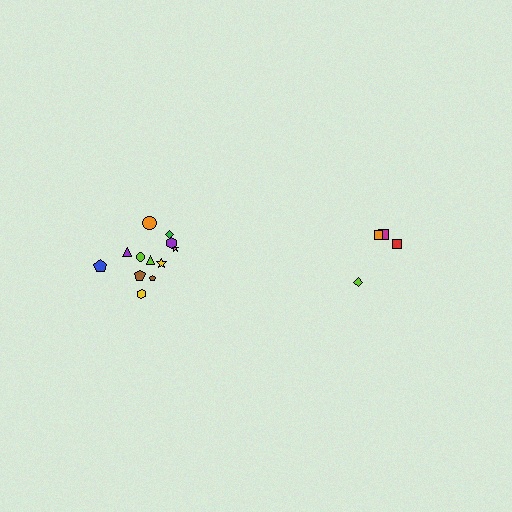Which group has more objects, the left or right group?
The left group.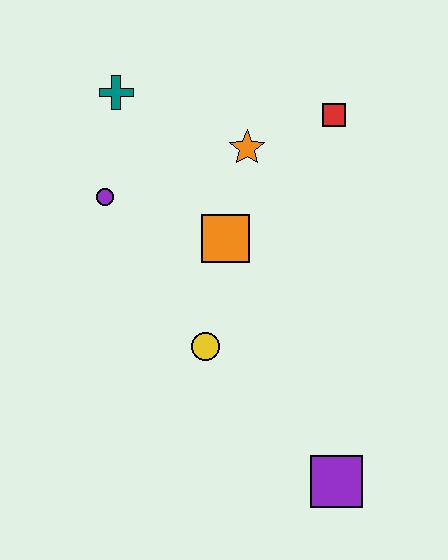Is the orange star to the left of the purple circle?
No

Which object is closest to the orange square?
The orange star is closest to the orange square.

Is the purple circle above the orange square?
Yes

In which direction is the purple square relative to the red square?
The purple square is below the red square.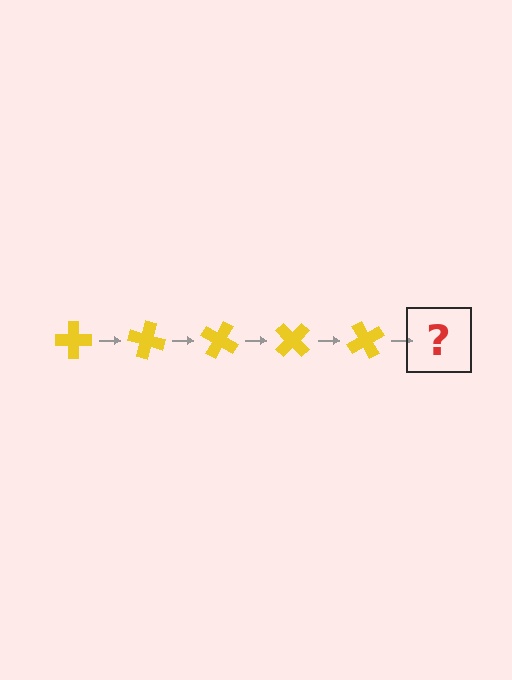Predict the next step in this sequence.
The next step is a yellow cross rotated 75 degrees.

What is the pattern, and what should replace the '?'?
The pattern is that the cross rotates 15 degrees each step. The '?' should be a yellow cross rotated 75 degrees.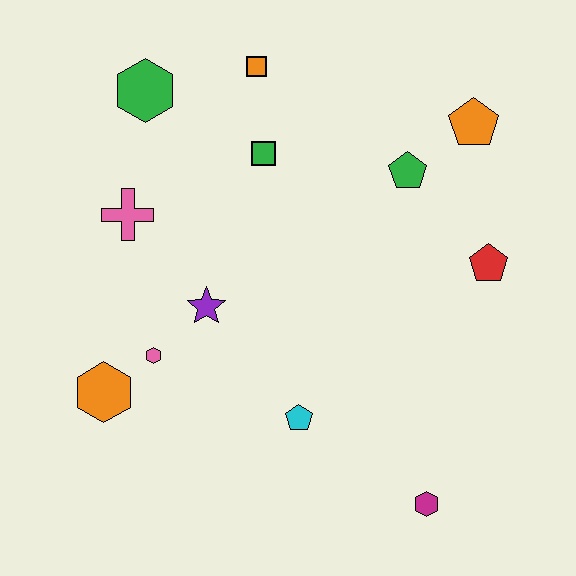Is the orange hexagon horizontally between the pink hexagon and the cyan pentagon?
No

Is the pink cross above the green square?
No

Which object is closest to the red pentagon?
The green pentagon is closest to the red pentagon.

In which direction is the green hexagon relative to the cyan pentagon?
The green hexagon is above the cyan pentagon.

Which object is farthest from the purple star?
The orange pentagon is farthest from the purple star.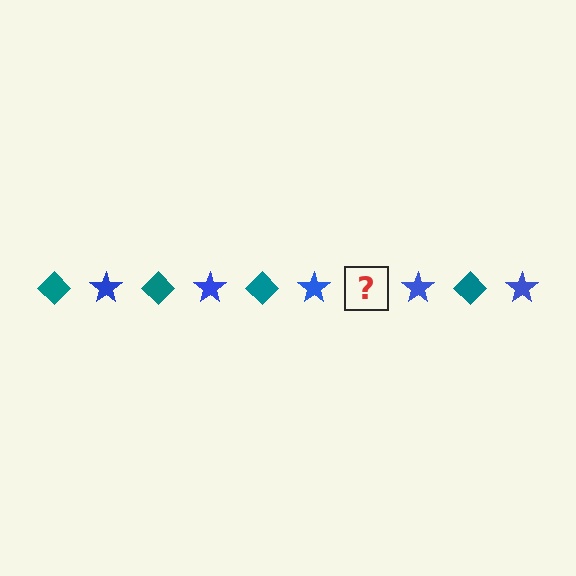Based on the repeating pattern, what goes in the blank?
The blank should be a teal diamond.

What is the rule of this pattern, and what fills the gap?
The rule is that the pattern alternates between teal diamond and blue star. The gap should be filled with a teal diamond.